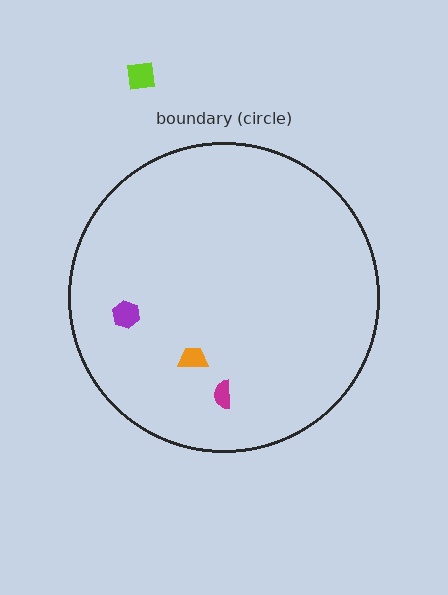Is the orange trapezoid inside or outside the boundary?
Inside.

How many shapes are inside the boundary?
3 inside, 1 outside.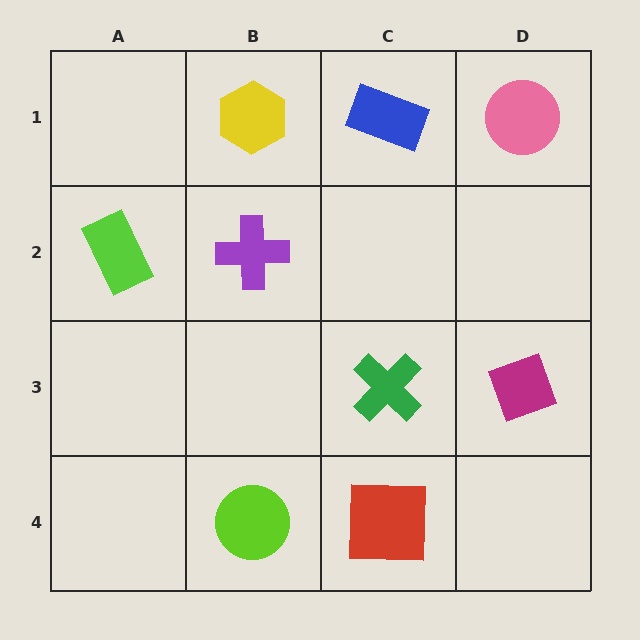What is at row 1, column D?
A pink circle.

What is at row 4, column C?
A red square.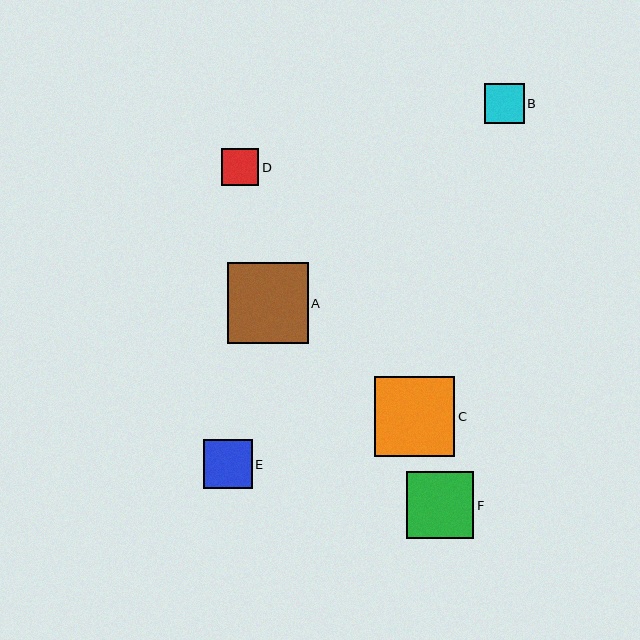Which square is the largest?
Square A is the largest with a size of approximately 81 pixels.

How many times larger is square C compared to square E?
Square C is approximately 1.6 times the size of square E.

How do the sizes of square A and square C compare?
Square A and square C are approximately the same size.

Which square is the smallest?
Square D is the smallest with a size of approximately 37 pixels.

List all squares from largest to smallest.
From largest to smallest: A, C, F, E, B, D.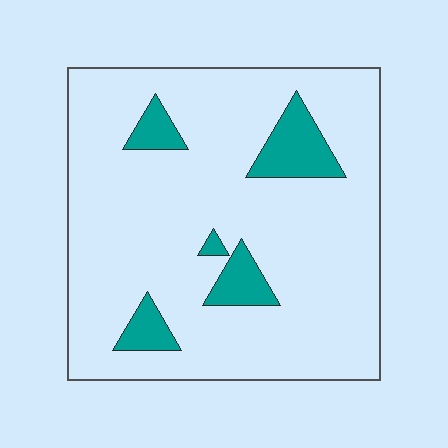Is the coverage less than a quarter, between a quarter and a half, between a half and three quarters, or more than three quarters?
Less than a quarter.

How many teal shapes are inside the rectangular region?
5.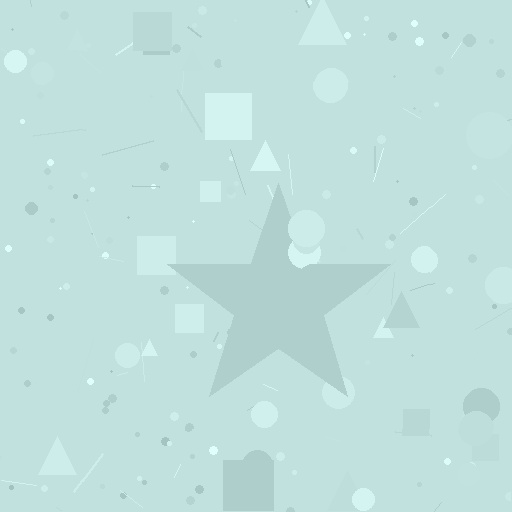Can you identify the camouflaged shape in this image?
The camouflaged shape is a star.